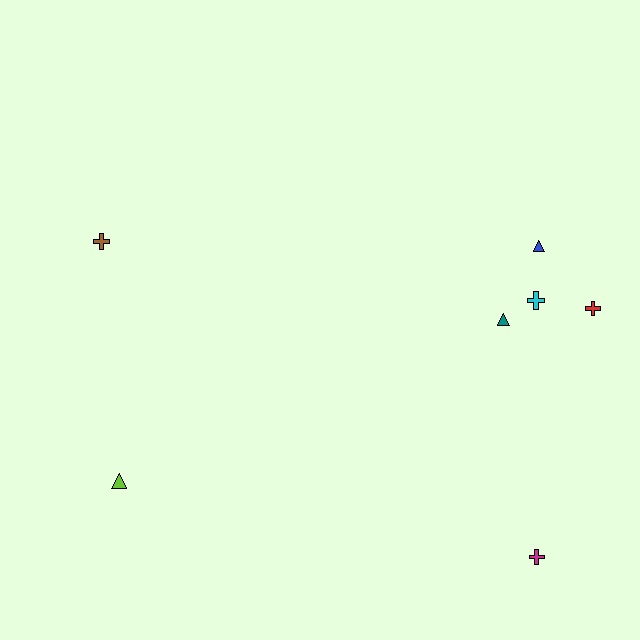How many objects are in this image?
There are 7 objects.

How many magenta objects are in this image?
There is 1 magenta object.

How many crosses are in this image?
There are 4 crosses.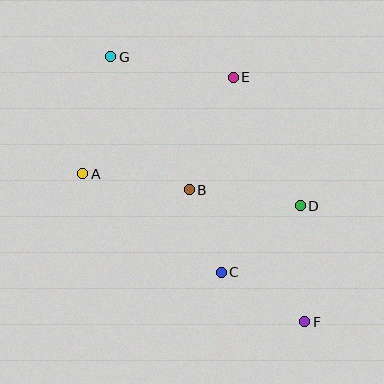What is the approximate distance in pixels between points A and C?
The distance between A and C is approximately 170 pixels.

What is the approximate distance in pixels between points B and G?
The distance between B and G is approximately 154 pixels.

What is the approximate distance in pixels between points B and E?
The distance between B and E is approximately 121 pixels.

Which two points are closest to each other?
Points B and C are closest to each other.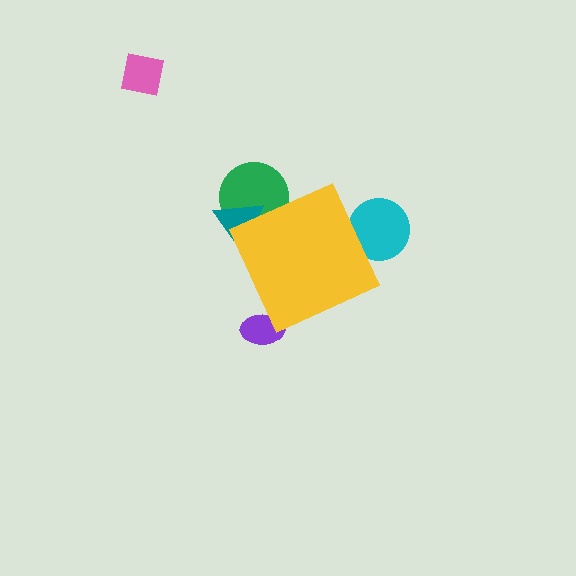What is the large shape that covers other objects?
A yellow diamond.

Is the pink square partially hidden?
No, the pink square is fully visible.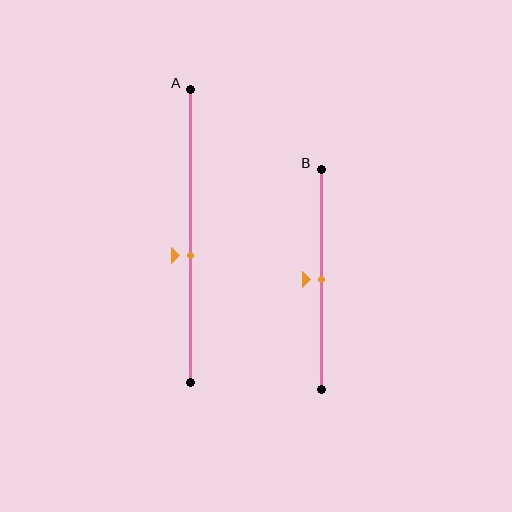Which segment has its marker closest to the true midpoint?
Segment B has its marker closest to the true midpoint.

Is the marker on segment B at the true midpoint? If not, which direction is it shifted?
Yes, the marker on segment B is at the true midpoint.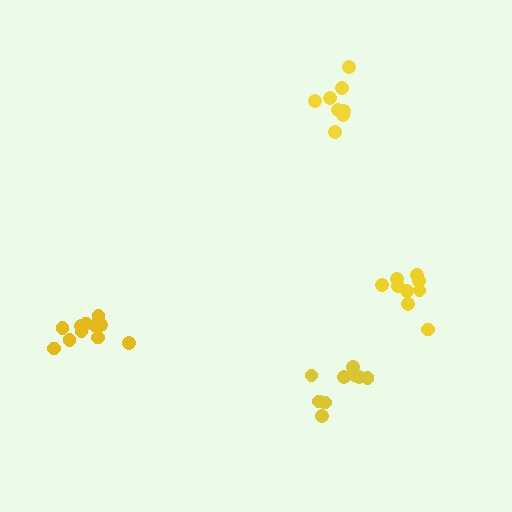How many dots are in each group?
Group 1: 9 dots, Group 2: 11 dots, Group 3: 9 dots, Group 4: 9 dots (38 total).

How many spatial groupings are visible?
There are 4 spatial groupings.